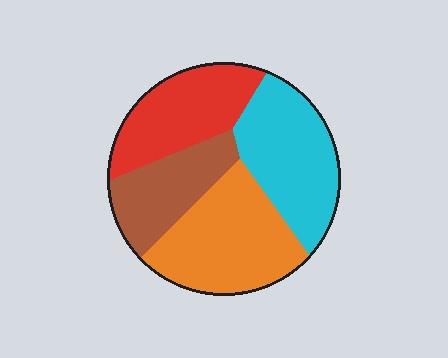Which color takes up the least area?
Brown, at roughly 20%.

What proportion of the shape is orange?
Orange covers 30% of the shape.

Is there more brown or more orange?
Orange.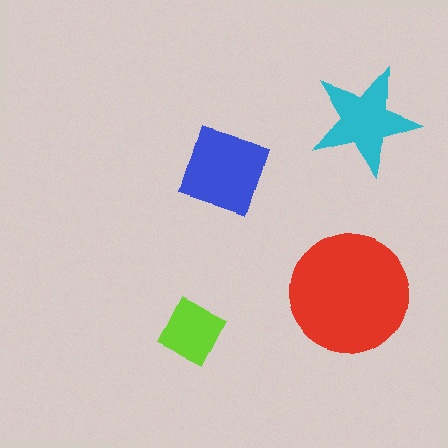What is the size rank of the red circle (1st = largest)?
1st.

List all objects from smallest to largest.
The lime diamond, the cyan star, the blue square, the red circle.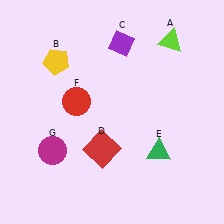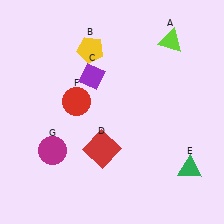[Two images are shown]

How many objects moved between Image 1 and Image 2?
3 objects moved between the two images.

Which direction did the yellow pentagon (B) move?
The yellow pentagon (B) moved right.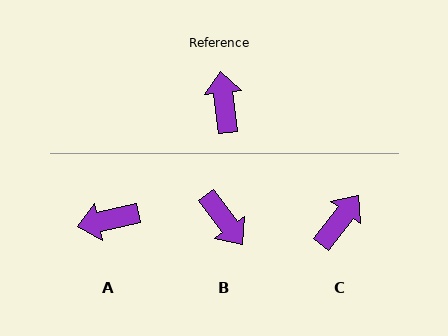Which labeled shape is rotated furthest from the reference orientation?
B, about 151 degrees away.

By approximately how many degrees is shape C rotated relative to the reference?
Approximately 44 degrees clockwise.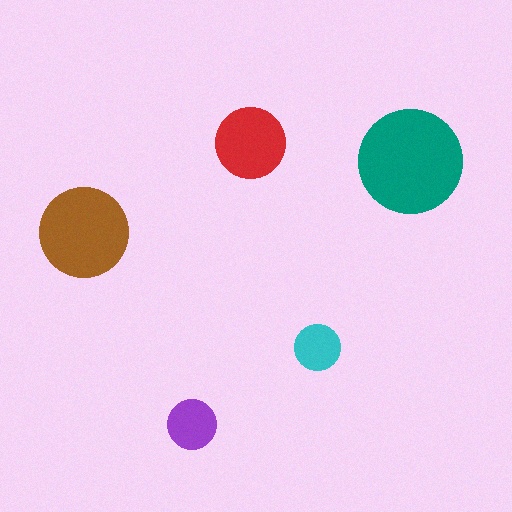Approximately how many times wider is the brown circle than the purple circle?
About 2 times wider.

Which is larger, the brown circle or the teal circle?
The teal one.